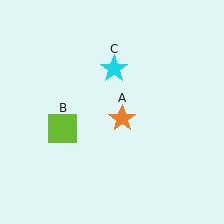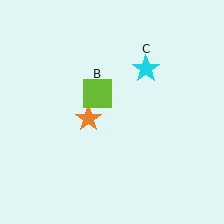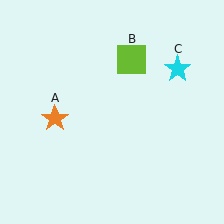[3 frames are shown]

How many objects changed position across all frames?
3 objects changed position: orange star (object A), lime square (object B), cyan star (object C).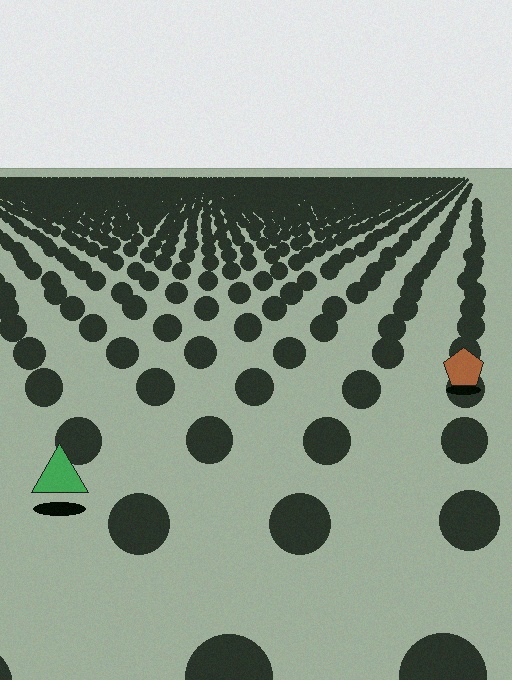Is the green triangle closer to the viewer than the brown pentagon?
Yes. The green triangle is closer — you can tell from the texture gradient: the ground texture is coarser near it.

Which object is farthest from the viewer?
The brown pentagon is farthest from the viewer. It appears smaller and the ground texture around it is denser.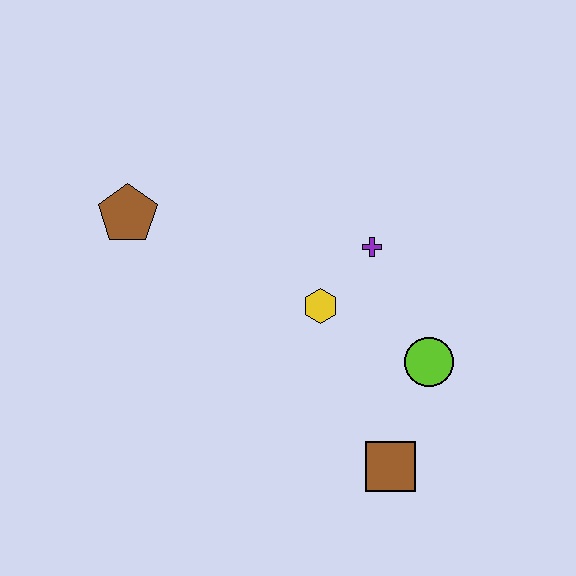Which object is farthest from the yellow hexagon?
The brown pentagon is farthest from the yellow hexagon.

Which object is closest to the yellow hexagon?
The purple cross is closest to the yellow hexagon.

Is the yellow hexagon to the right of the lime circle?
No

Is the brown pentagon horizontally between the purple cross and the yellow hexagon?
No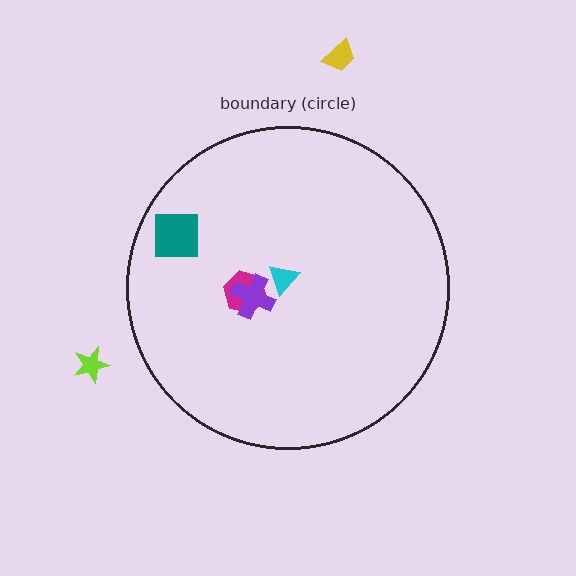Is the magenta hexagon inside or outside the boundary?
Inside.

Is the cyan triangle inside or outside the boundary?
Inside.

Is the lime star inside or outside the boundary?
Outside.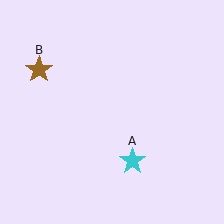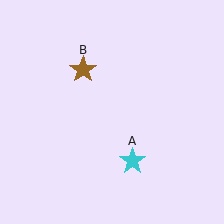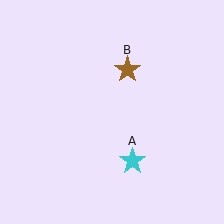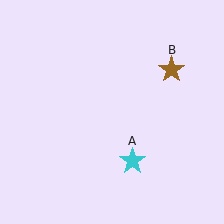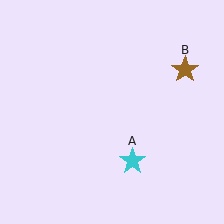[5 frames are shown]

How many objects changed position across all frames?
1 object changed position: brown star (object B).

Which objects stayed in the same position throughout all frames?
Cyan star (object A) remained stationary.